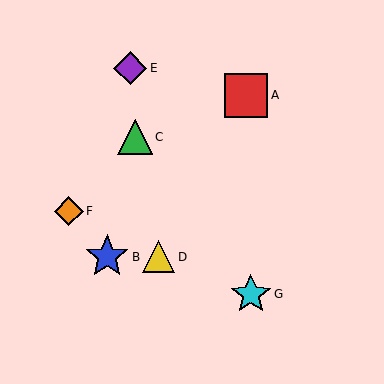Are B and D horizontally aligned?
Yes, both are at y≈257.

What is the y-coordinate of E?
Object E is at y≈68.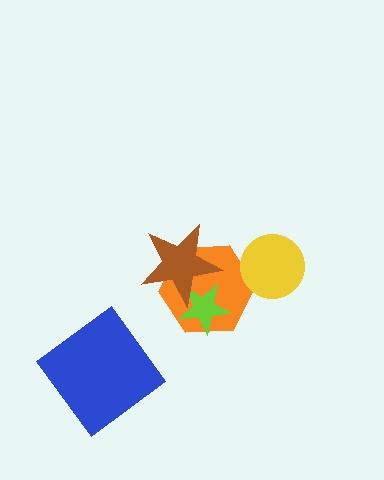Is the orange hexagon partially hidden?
Yes, it is partially covered by another shape.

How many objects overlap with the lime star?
2 objects overlap with the lime star.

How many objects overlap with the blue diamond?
0 objects overlap with the blue diamond.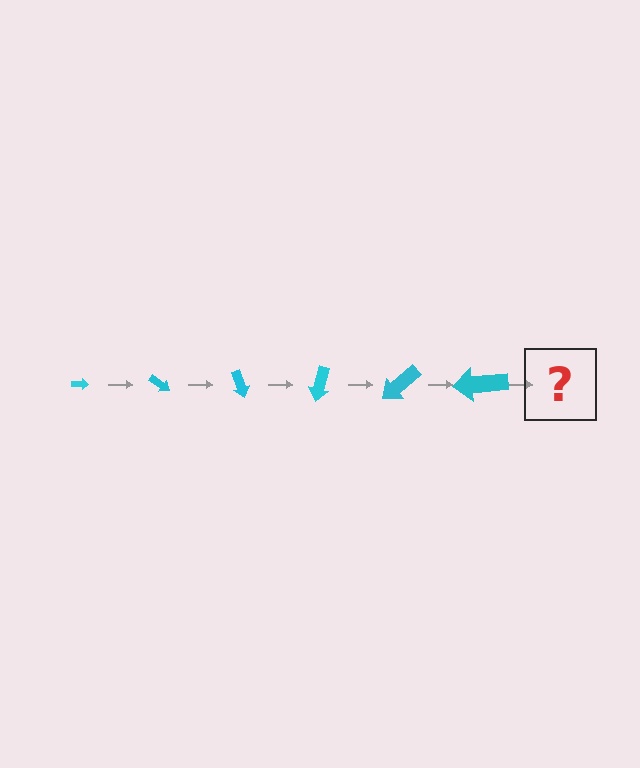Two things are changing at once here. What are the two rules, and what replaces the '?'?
The two rules are that the arrow grows larger each step and it rotates 35 degrees each step. The '?' should be an arrow, larger than the previous one and rotated 210 degrees from the start.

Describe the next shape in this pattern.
It should be an arrow, larger than the previous one and rotated 210 degrees from the start.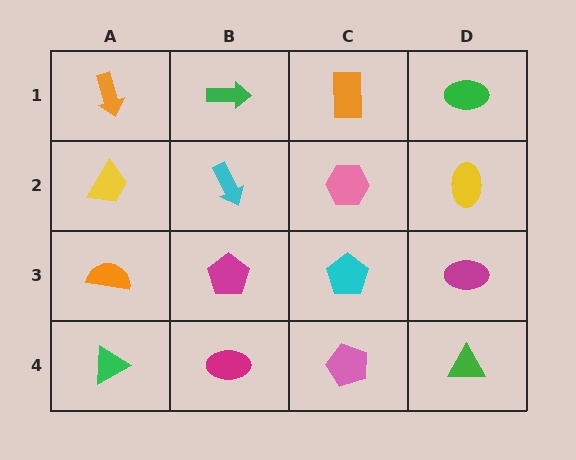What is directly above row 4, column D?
A magenta ellipse.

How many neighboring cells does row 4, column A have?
2.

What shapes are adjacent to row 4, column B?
A magenta pentagon (row 3, column B), a green triangle (row 4, column A), a pink pentagon (row 4, column C).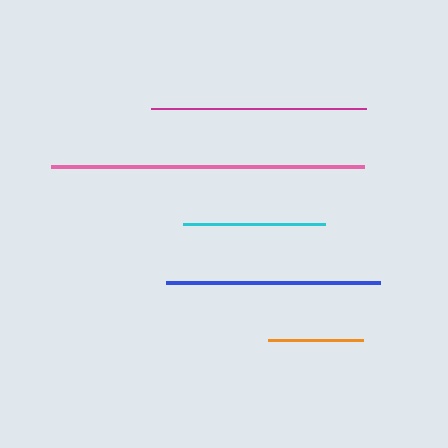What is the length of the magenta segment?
The magenta segment is approximately 214 pixels long.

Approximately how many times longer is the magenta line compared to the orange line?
The magenta line is approximately 2.3 times the length of the orange line.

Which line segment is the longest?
The pink line is the longest at approximately 313 pixels.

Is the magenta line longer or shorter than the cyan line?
The magenta line is longer than the cyan line.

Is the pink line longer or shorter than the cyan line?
The pink line is longer than the cyan line.